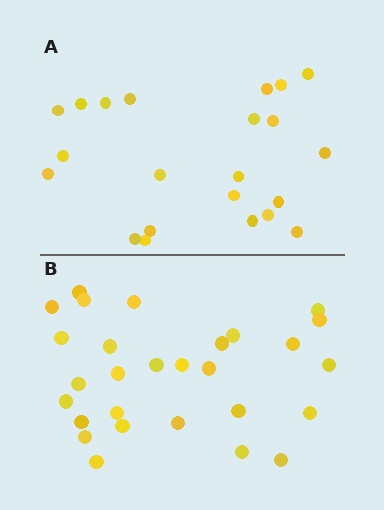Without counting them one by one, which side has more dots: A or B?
Region B (the bottom region) has more dots.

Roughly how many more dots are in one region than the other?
Region B has about 6 more dots than region A.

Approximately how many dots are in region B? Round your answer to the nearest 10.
About 30 dots. (The exact count is 28, which rounds to 30.)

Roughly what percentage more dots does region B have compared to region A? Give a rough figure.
About 25% more.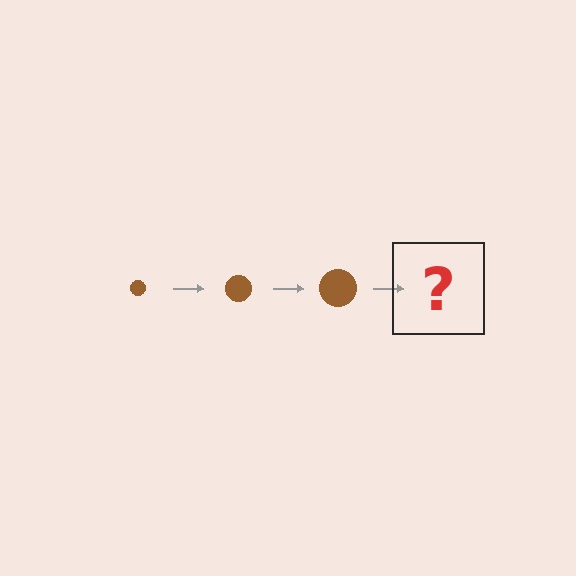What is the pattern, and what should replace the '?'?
The pattern is that the circle gets progressively larger each step. The '?' should be a brown circle, larger than the previous one.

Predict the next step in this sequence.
The next step is a brown circle, larger than the previous one.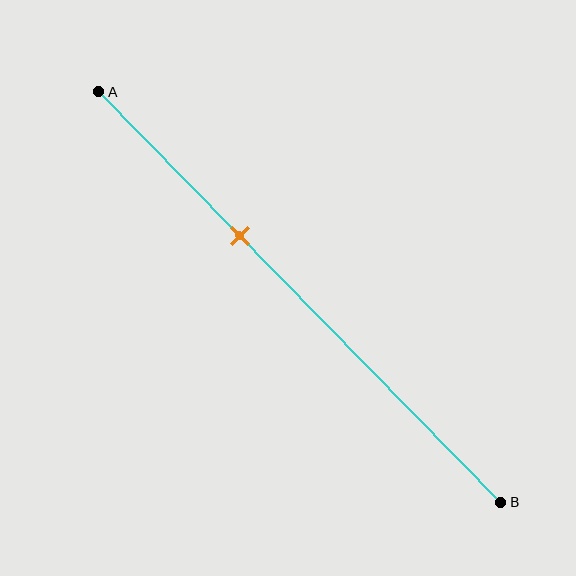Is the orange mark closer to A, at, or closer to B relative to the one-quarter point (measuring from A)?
The orange mark is closer to point B than the one-quarter point of segment AB.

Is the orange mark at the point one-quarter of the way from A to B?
No, the mark is at about 35% from A, not at the 25% one-quarter point.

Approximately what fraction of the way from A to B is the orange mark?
The orange mark is approximately 35% of the way from A to B.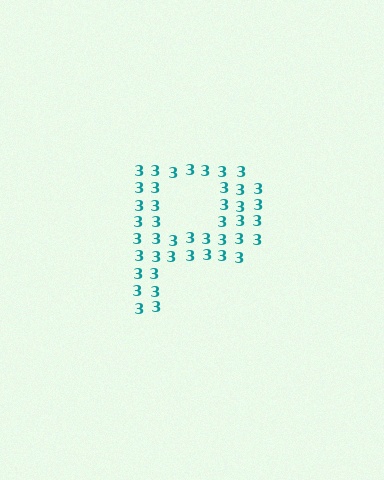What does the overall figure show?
The overall figure shows the letter P.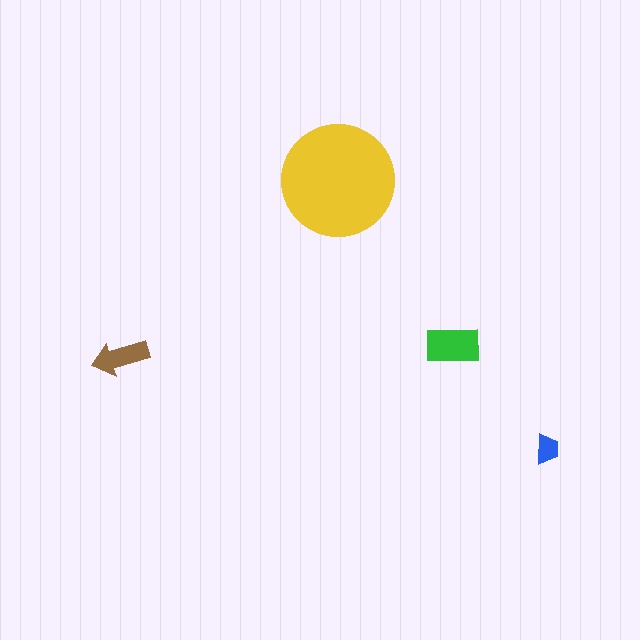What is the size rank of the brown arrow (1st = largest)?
3rd.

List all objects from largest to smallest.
The yellow circle, the green rectangle, the brown arrow, the blue trapezoid.